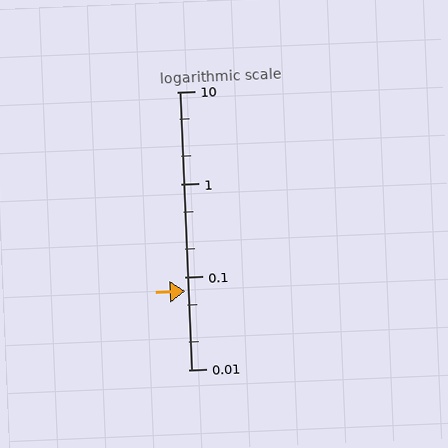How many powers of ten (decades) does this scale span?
The scale spans 3 decades, from 0.01 to 10.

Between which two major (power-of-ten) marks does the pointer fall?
The pointer is between 0.01 and 0.1.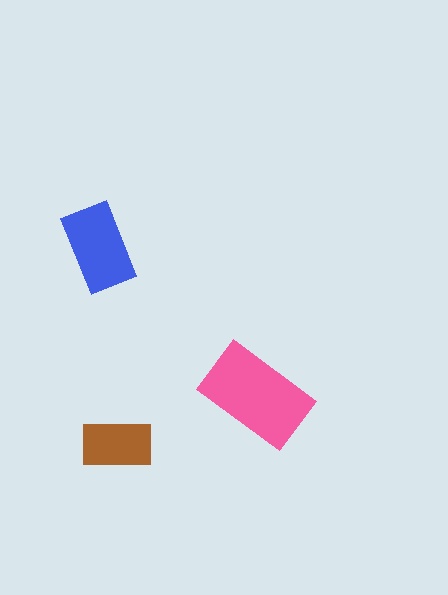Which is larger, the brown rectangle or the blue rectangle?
The blue one.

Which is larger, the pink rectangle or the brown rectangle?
The pink one.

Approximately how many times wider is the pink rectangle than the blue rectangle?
About 1.5 times wider.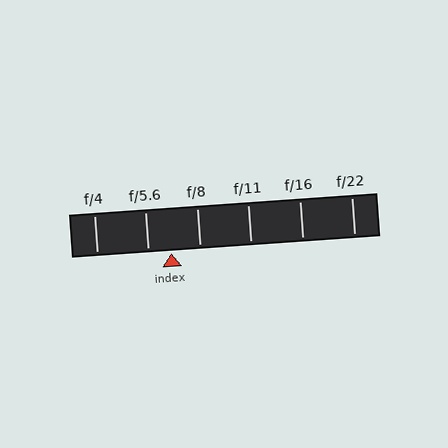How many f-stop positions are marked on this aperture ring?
There are 6 f-stop positions marked.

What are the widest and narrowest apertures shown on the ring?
The widest aperture shown is f/4 and the narrowest is f/22.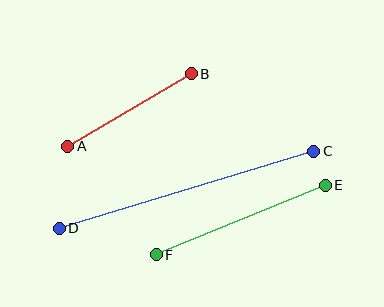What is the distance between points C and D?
The distance is approximately 266 pixels.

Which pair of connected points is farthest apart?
Points C and D are farthest apart.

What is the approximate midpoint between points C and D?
The midpoint is at approximately (186, 190) pixels.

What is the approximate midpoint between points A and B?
The midpoint is at approximately (130, 110) pixels.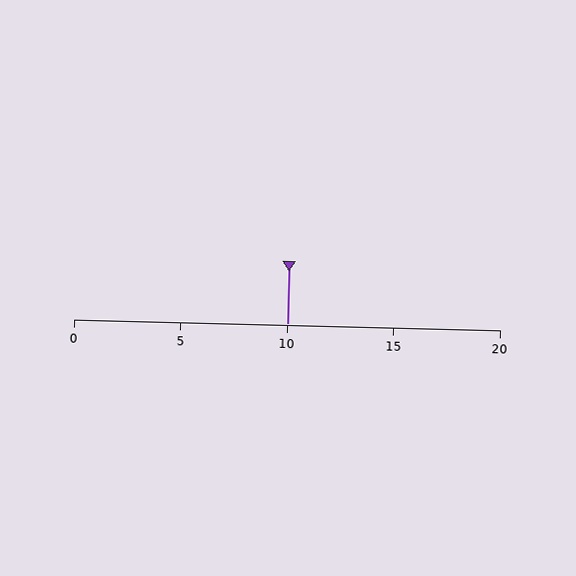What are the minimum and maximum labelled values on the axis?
The axis runs from 0 to 20.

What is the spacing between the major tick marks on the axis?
The major ticks are spaced 5 apart.